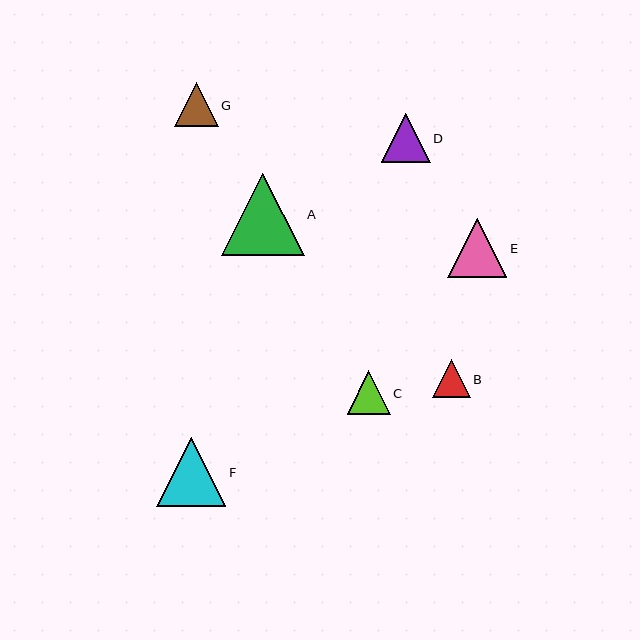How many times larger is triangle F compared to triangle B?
Triangle F is approximately 1.9 times the size of triangle B.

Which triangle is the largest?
Triangle A is the largest with a size of approximately 83 pixels.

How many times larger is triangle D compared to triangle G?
Triangle D is approximately 1.1 times the size of triangle G.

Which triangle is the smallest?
Triangle B is the smallest with a size of approximately 37 pixels.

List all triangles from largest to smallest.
From largest to smallest: A, F, E, D, G, C, B.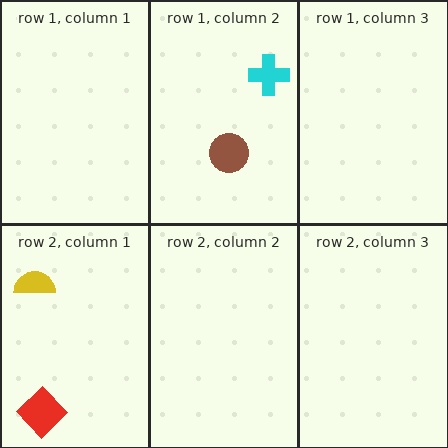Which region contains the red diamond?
The row 2, column 1 region.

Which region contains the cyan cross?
The row 1, column 2 region.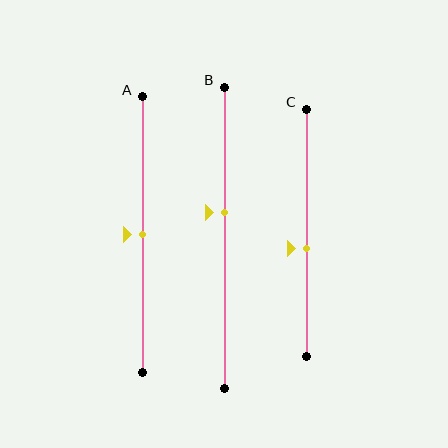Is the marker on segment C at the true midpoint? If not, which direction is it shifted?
No, the marker on segment C is shifted downward by about 6% of the segment length.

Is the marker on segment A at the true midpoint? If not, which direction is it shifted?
Yes, the marker on segment A is at the true midpoint.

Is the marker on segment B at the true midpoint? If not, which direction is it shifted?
No, the marker on segment B is shifted upward by about 8% of the segment length.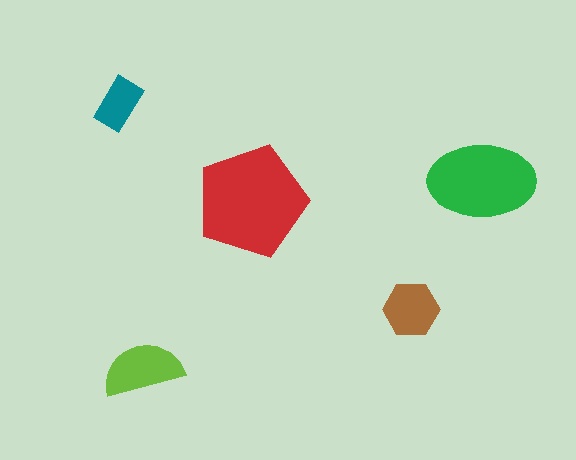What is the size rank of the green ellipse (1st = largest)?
2nd.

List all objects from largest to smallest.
The red pentagon, the green ellipse, the lime semicircle, the brown hexagon, the teal rectangle.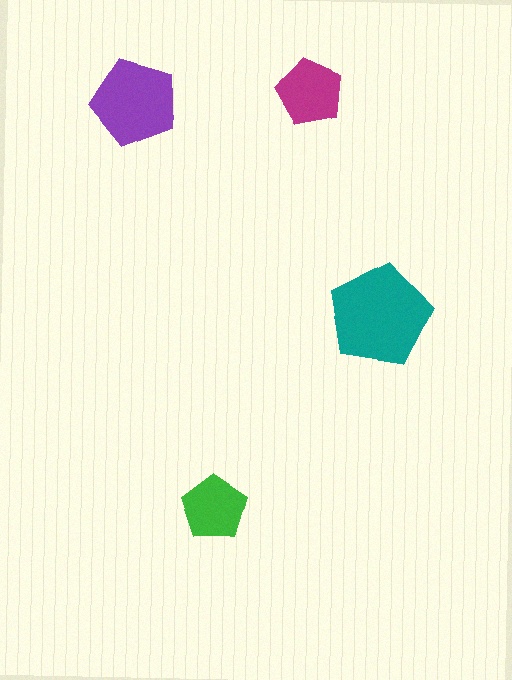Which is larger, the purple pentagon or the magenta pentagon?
The purple one.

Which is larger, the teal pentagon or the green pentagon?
The teal one.